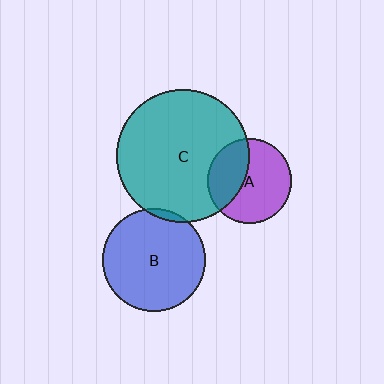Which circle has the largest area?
Circle C (teal).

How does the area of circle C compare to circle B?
Approximately 1.7 times.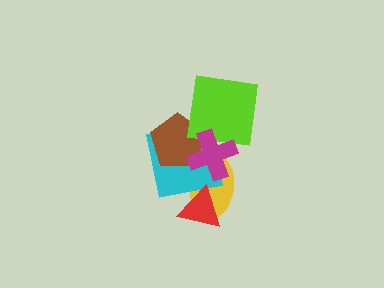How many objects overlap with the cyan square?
5 objects overlap with the cyan square.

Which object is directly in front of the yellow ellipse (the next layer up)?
The cyan square is directly in front of the yellow ellipse.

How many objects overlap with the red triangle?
2 objects overlap with the red triangle.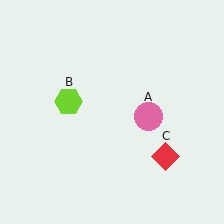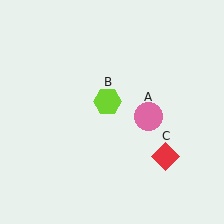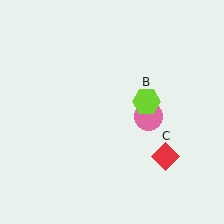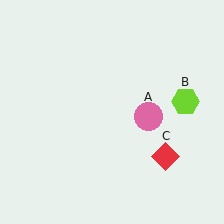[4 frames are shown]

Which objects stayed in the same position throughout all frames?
Pink circle (object A) and red diamond (object C) remained stationary.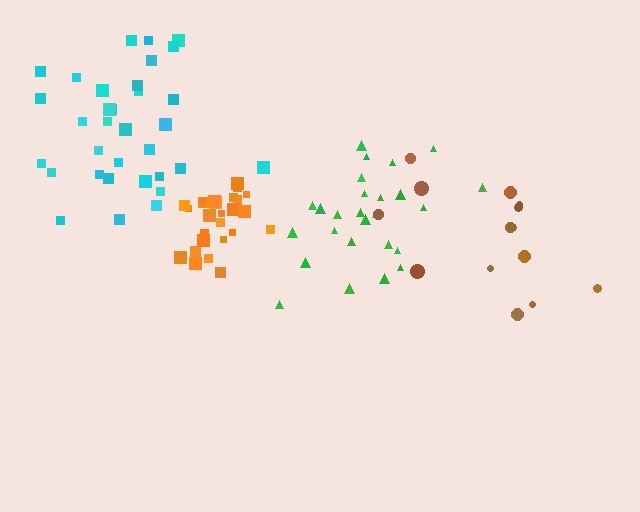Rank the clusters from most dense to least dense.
orange, green, cyan, brown.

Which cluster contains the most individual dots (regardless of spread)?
Cyan (34).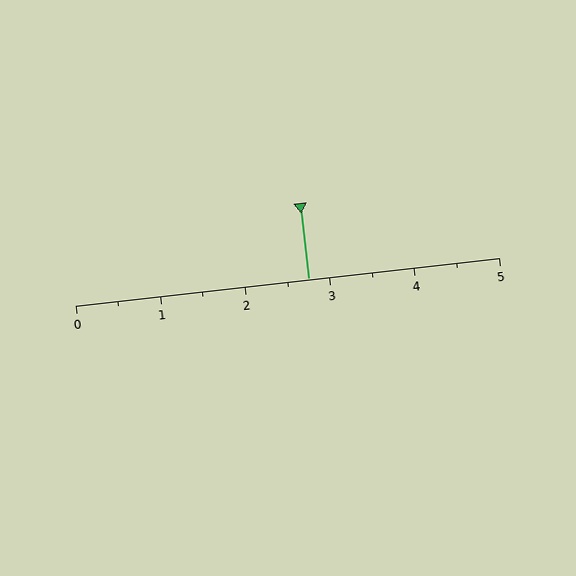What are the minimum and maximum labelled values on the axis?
The axis runs from 0 to 5.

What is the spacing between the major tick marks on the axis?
The major ticks are spaced 1 apart.